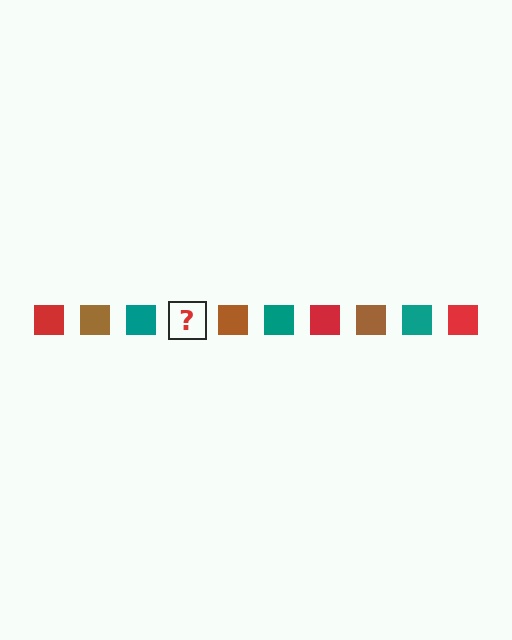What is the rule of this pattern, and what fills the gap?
The rule is that the pattern cycles through red, brown, teal squares. The gap should be filled with a red square.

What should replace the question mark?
The question mark should be replaced with a red square.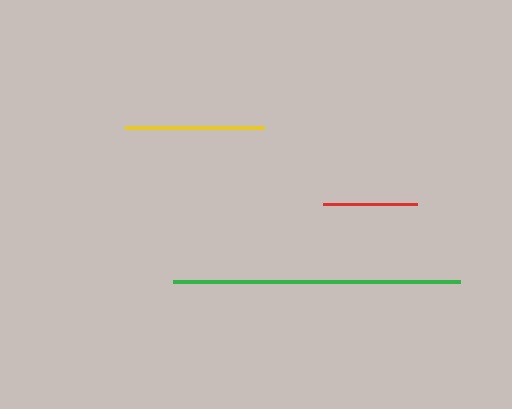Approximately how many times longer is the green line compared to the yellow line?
The green line is approximately 2.1 times the length of the yellow line.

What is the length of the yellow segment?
The yellow segment is approximately 139 pixels long.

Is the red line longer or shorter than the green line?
The green line is longer than the red line.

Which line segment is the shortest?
The red line is the shortest at approximately 94 pixels.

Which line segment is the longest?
The green line is the longest at approximately 287 pixels.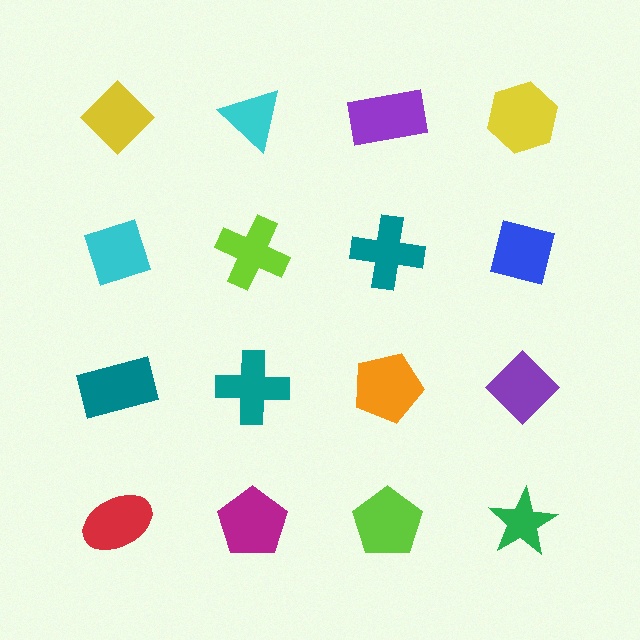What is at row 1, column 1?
A yellow diamond.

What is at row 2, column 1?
A cyan diamond.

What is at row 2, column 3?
A teal cross.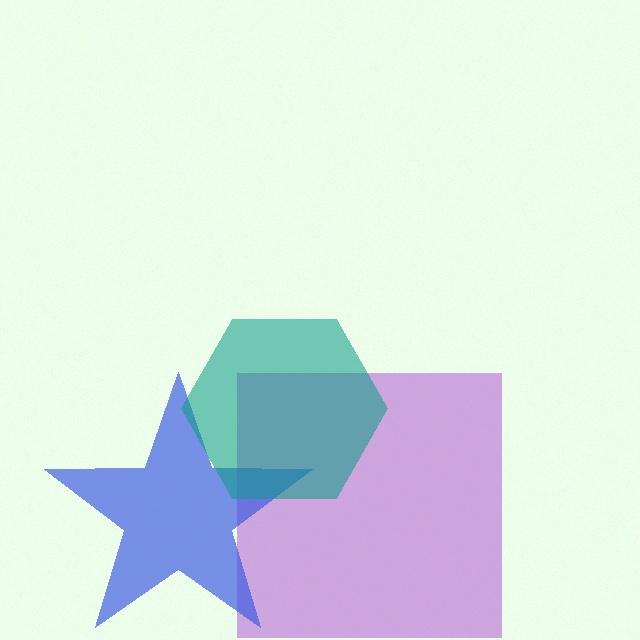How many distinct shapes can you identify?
There are 3 distinct shapes: a purple square, a blue star, a teal hexagon.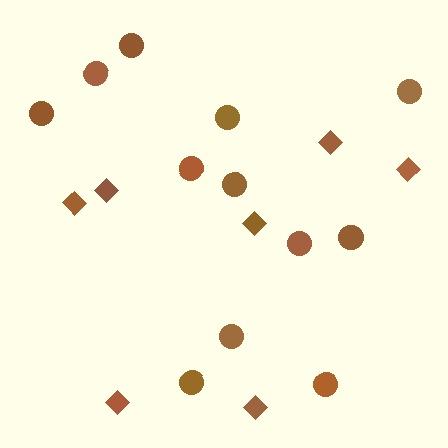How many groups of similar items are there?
There are 2 groups: one group of circles (12) and one group of diamonds (7).